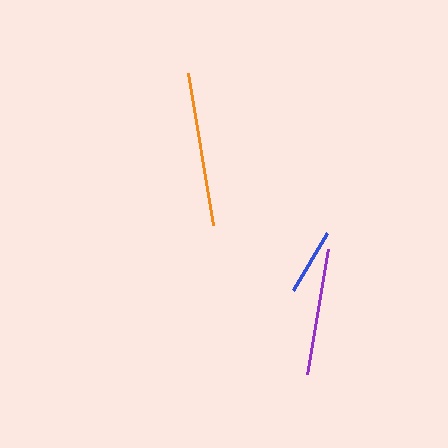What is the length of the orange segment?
The orange segment is approximately 154 pixels long.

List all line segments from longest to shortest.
From longest to shortest: orange, purple, blue.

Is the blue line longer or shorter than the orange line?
The orange line is longer than the blue line.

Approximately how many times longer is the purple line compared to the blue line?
The purple line is approximately 1.9 times the length of the blue line.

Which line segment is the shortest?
The blue line is the shortest at approximately 66 pixels.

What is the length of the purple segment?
The purple segment is approximately 127 pixels long.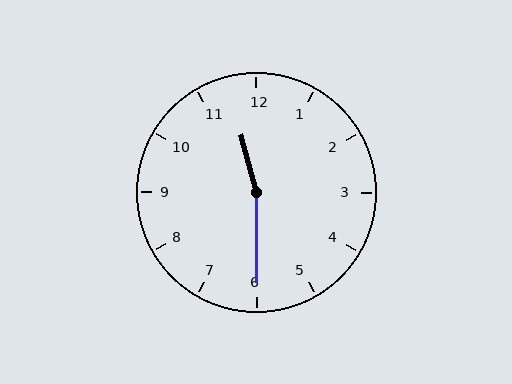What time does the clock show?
11:30.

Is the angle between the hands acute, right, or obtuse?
It is obtuse.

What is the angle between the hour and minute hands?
Approximately 165 degrees.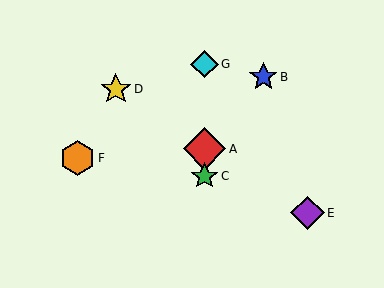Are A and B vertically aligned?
No, A is at x≈204 and B is at x≈263.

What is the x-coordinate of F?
Object F is at x≈78.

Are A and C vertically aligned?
Yes, both are at x≈204.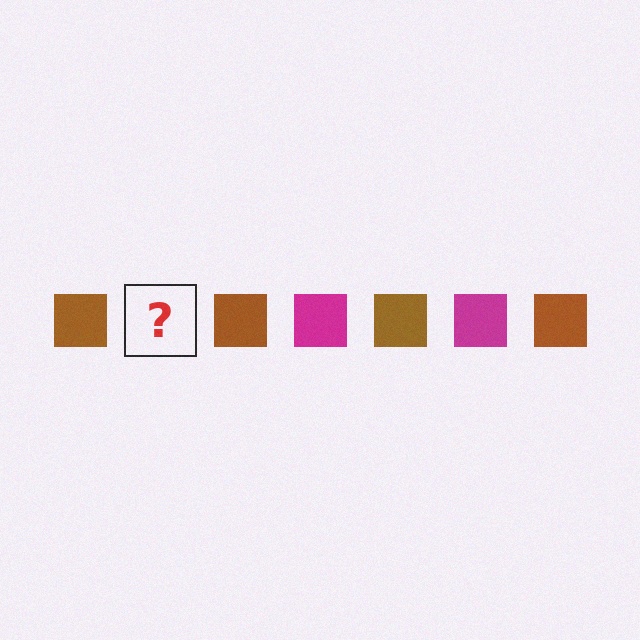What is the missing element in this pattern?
The missing element is a magenta square.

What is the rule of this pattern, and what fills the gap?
The rule is that the pattern cycles through brown, magenta squares. The gap should be filled with a magenta square.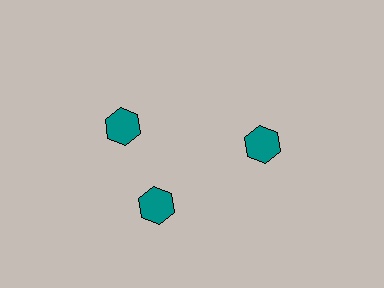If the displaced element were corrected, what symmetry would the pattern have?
It would have 3-fold rotational symmetry — the pattern would map onto itself every 120 degrees.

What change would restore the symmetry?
The symmetry would be restored by rotating it back into even spacing with its neighbors so that all 3 hexagons sit at equal angles and equal distance from the center.